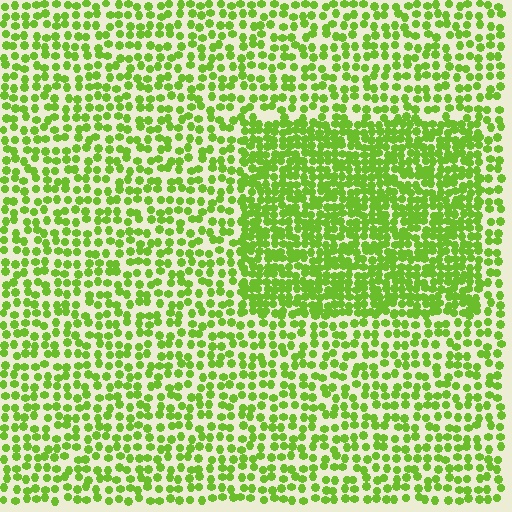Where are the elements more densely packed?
The elements are more densely packed inside the rectangle boundary.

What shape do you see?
I see a rectangle.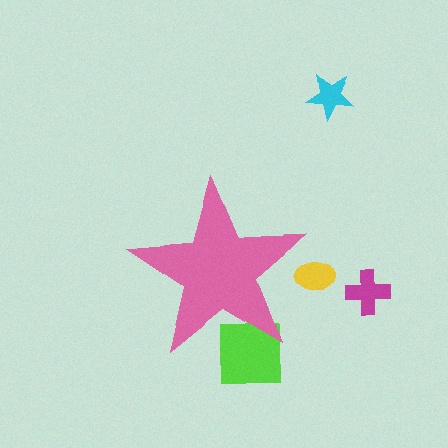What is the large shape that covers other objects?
A pink star.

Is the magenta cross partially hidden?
No, the magenta cross is fully visible.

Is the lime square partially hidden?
Yes, the lime square is partially hidden behind the pink star.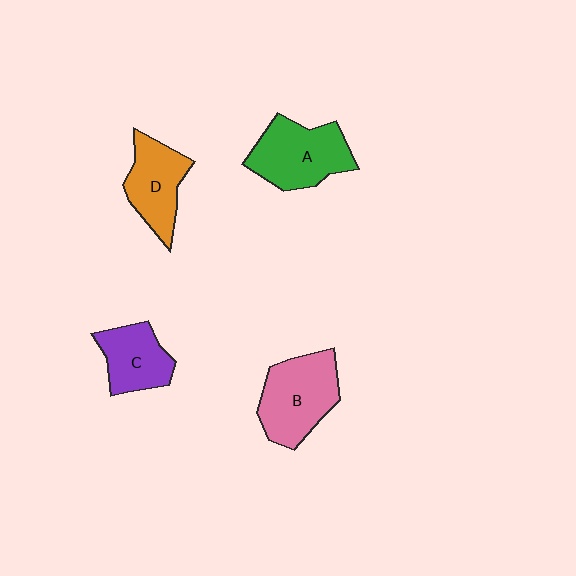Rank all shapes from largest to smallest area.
From largest to smallest: B (pink), A (green), D (orange), C (purple).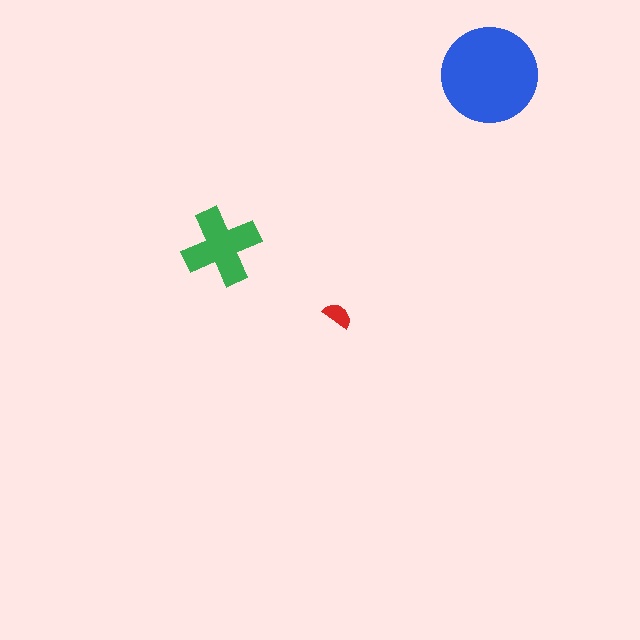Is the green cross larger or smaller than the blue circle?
Smaller.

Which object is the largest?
The blue circle.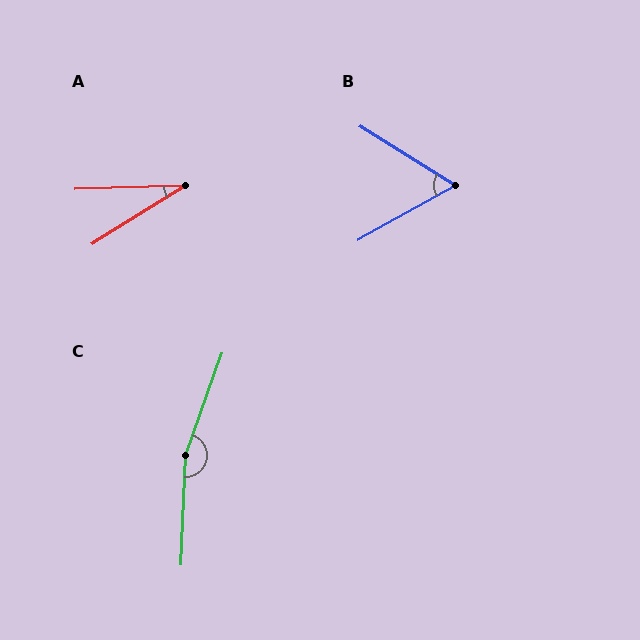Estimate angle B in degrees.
Approximately 61 degrees.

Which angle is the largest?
C, at approximately 163 degrees.